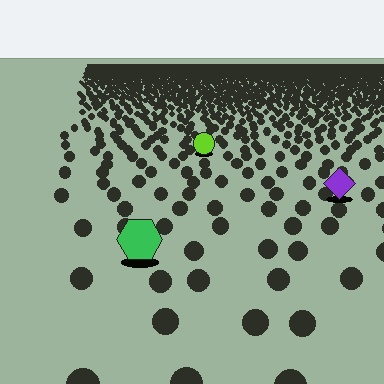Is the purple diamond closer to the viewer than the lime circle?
Yes. The purple diamond is closer — you can tell from the texture gradient: the ground texture is coarser near it.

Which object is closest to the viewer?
The green hexagon is closest. The texture marks near it are larger and more spread out.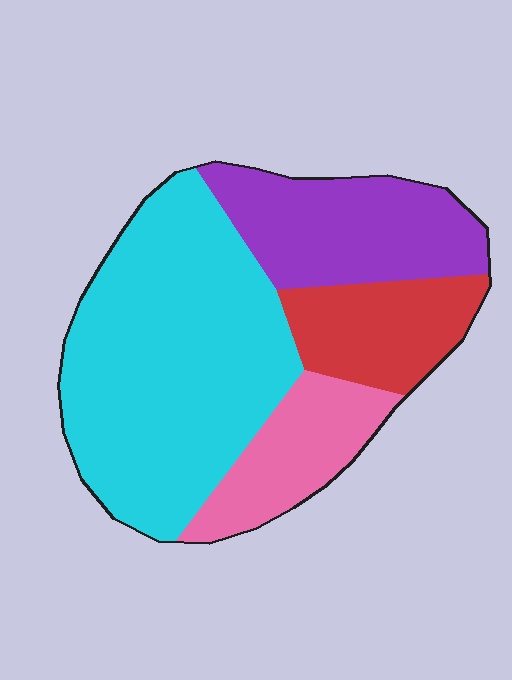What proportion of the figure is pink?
Pink takes up about one eighth (1/8) of the figure.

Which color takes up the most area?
Cyan, at roughly 50%.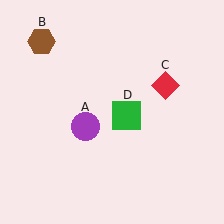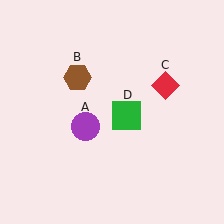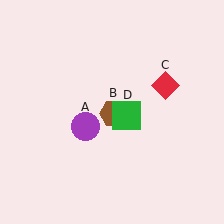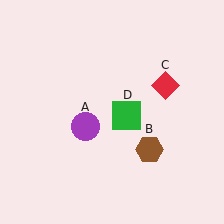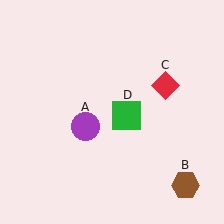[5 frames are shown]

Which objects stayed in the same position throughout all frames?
Purple circle (object A) and red diamond (object C) and green square (object D) remained stationary.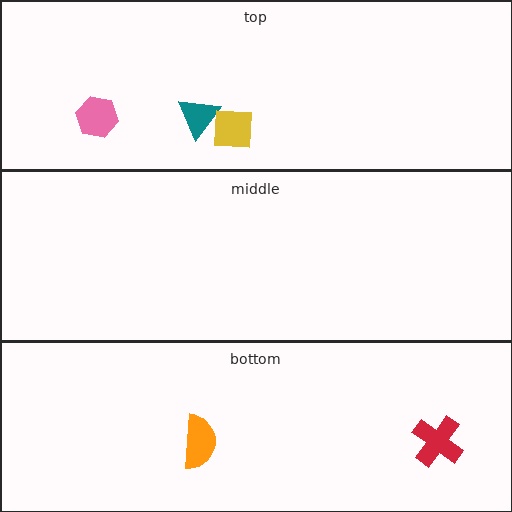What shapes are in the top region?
The teal triangle, the pink hexagon, the yellow square.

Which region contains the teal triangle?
The top region.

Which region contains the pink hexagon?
The top region.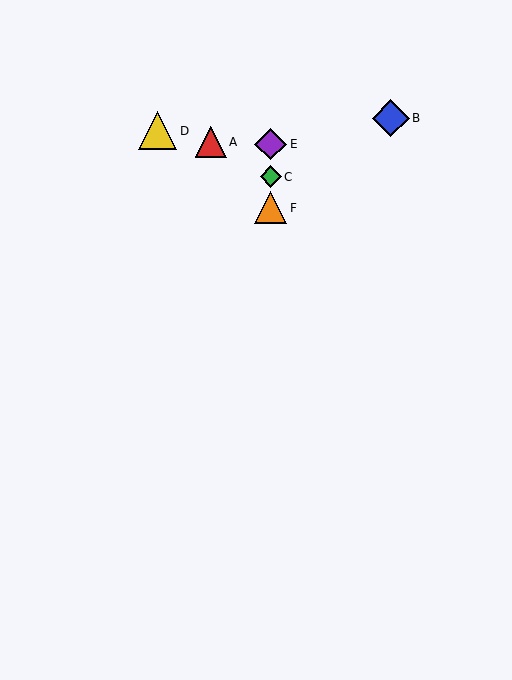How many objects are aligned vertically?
3 objects (C, E, F) are aligned vertically.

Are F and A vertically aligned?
No, F is at x≈271 and A is at x≈211.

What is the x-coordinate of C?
Object C is at x≈271.